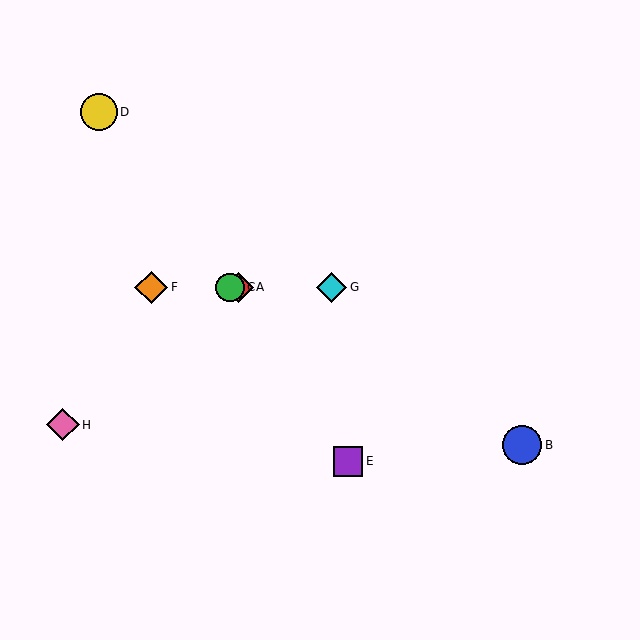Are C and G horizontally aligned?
Yes, both are at y≈288.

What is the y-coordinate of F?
Object F is at y≈288.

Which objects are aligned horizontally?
Objects A, C, F, G are aligned horizontally.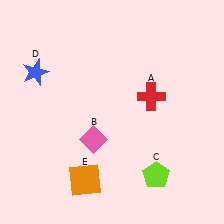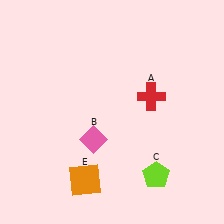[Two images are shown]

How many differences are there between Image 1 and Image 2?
There is 1 difference between the two images.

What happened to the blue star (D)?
The blue star (D) was removed in Image 2. It was in the top-left area of Image 1.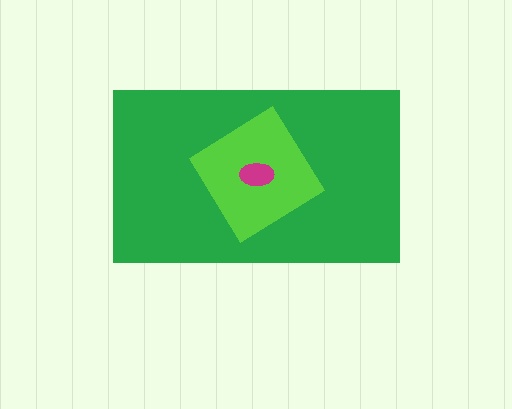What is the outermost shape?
The green rectangle.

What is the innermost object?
The magenta ellipse.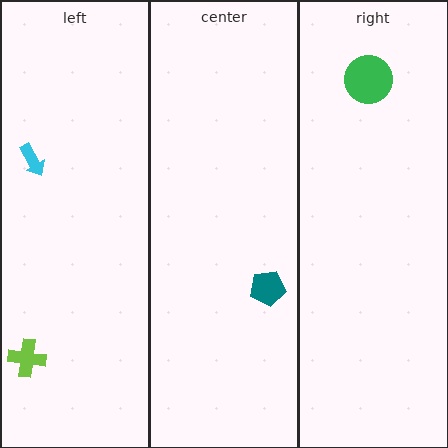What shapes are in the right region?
The green circle.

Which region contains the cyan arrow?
The left region.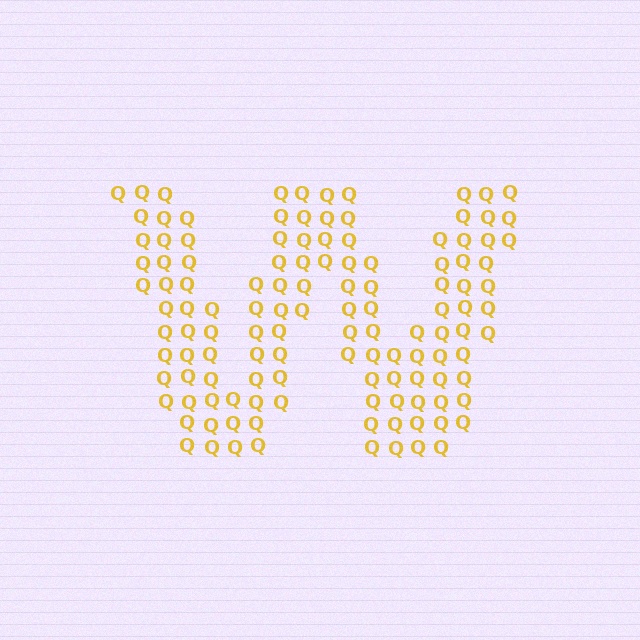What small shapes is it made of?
It is made of small letter Q's.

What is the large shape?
The large shape is the letter W.